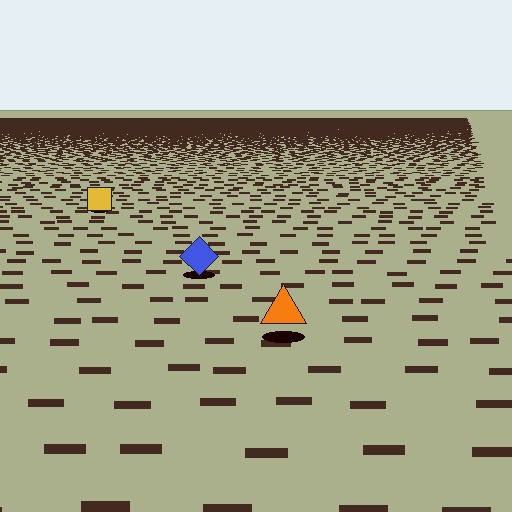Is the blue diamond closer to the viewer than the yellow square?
Yes. The blue diamond is closer — you can tell from the texture gradient: the ground texture is coarser near it.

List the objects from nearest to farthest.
From nearest to farthest: the orange triangle, the blue diamond, the yellow square.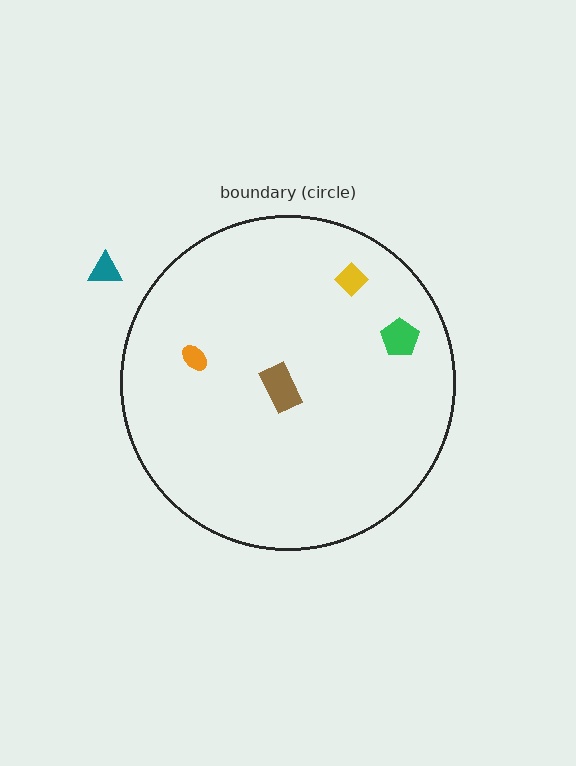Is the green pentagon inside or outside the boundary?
Inside.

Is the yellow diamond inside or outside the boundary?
Inside.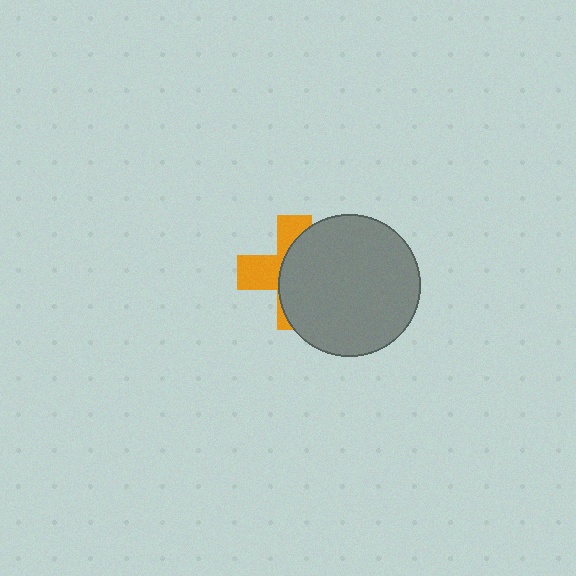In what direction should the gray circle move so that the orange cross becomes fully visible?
The gray circle should move right. That is the shortest direction to clear the overlap and leave the orange cross fully visible.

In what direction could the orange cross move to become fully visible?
The orange cross could move left. That would shift it out from behind the gray circle entirely.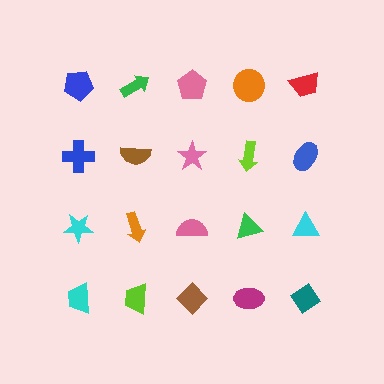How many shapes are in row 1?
5 shapes.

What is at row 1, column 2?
A green arrow.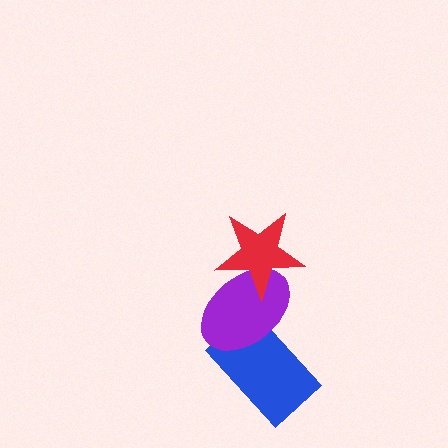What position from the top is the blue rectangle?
The blue rectangle is 3rd from the top.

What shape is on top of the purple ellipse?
The red star is on top of the purple ellipse.